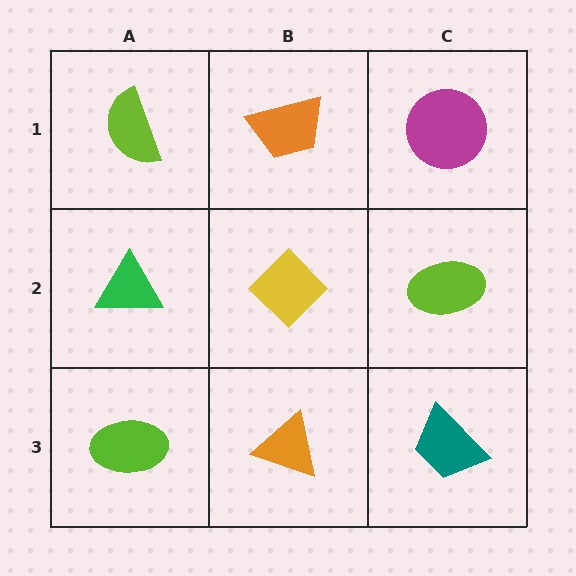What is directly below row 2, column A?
A lime ellipse.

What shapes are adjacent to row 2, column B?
An orange trapezoid (row 1, column B), an orange triangle (row 3, column B), a green triangle (row 2, column A), a lime ellipse (row 2, column C).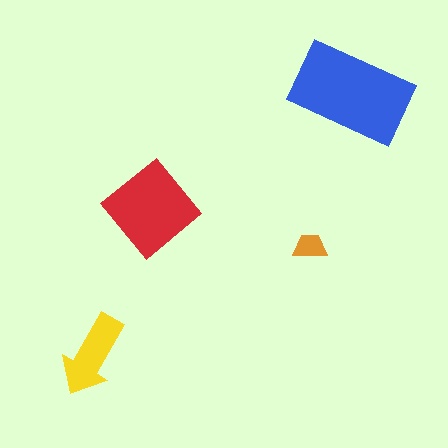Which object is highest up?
The blue rectangle is topmost.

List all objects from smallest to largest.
The orange trapezoid, the yellow arrow, the red diamond, the blue rectangle.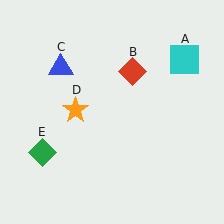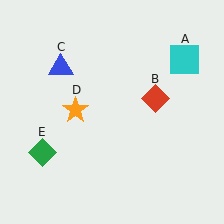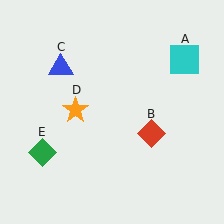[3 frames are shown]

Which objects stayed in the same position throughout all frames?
Cyan square (object A) and blue triangle (object C) and orange star (object D) and green diamond (object E) remained stationary.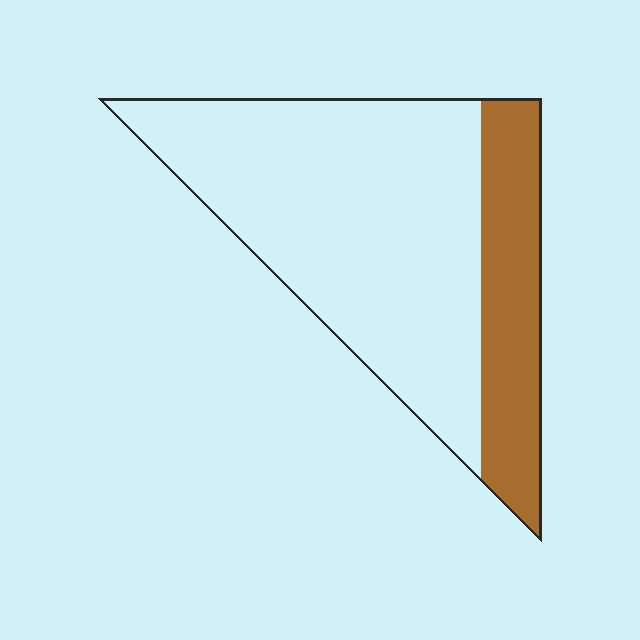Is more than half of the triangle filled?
No.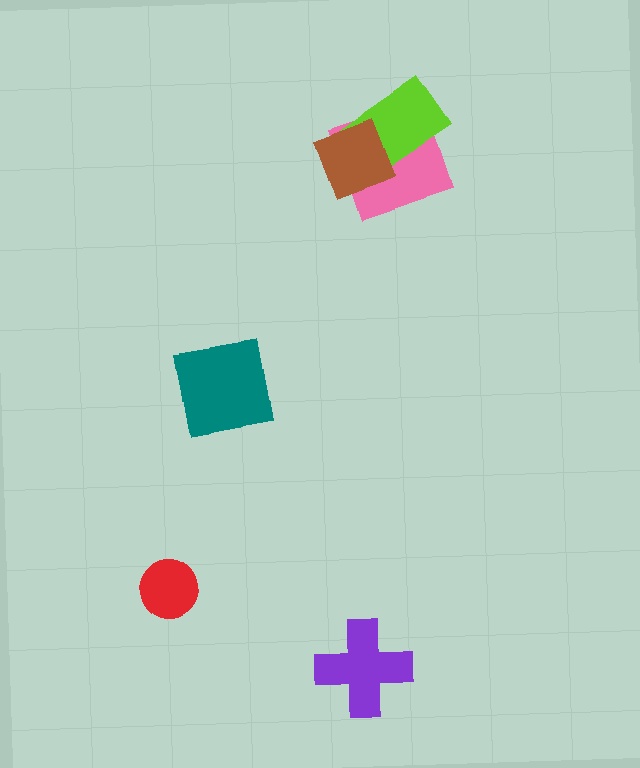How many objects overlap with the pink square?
2 objects overlap with the pink square.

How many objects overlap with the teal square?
0 objects overlap with the teal square.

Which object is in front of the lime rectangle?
The brown diamond is in front of the lime rectangle.